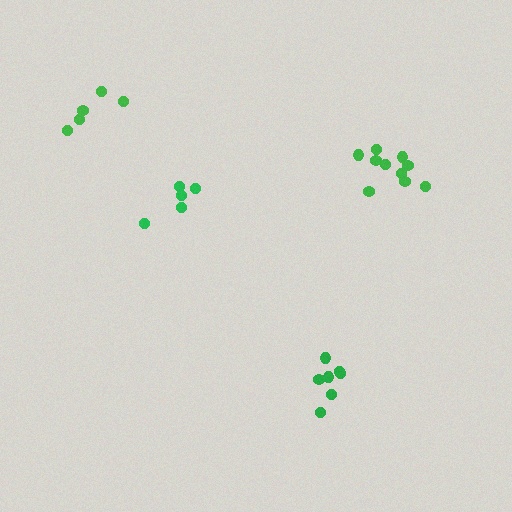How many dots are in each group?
Group 1: 7 dots, Group 2: 5 dots, Group 3: 10 dots, Group 4: 5 dots (27 total).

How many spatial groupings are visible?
There are 4 spatial groupings.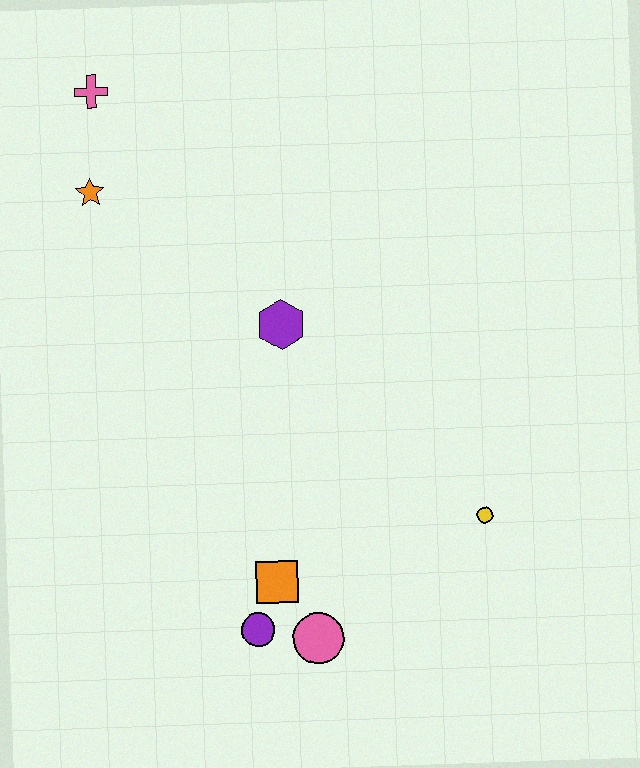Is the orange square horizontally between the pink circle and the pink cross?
Yes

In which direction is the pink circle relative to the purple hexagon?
The pink circle is below the purple hexagon.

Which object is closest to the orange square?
The purple circle is closest to the orange square.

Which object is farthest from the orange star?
The yellow circle is farthest from the orange star.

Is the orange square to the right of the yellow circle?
No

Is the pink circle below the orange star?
Yes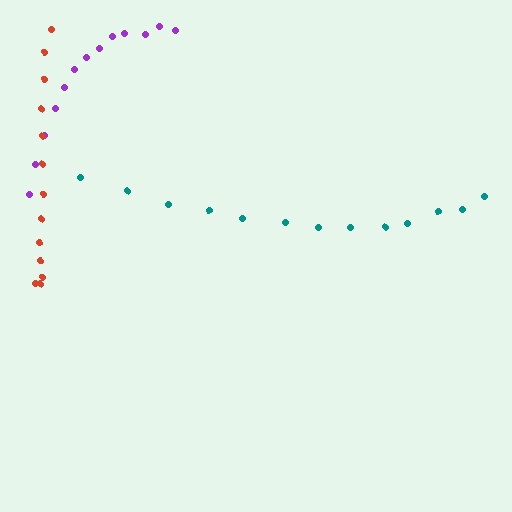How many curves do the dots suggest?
There are 3 distinct paths.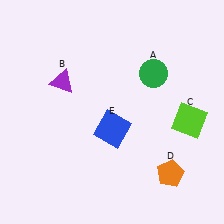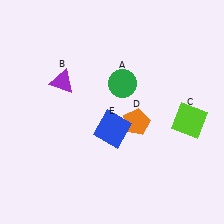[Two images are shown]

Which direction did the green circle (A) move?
The green circle (A) moved left.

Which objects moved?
The objects that moved are: the green circle (A), the orange pentagon (D).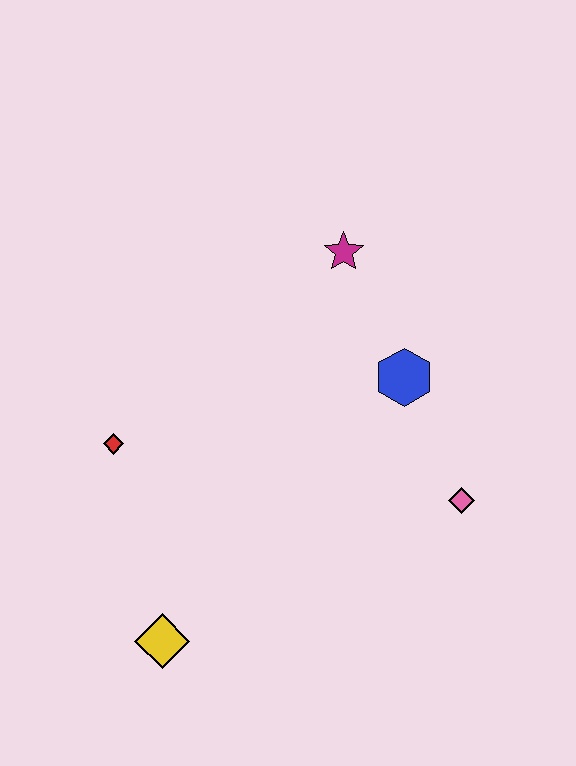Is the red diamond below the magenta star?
Yes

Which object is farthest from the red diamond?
The pink diamond is farthest from the red diamond.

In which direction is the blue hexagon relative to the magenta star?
The blue hexagon is below the magenta star.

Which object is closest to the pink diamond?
The blue hexagon is closest to the pink diamond.